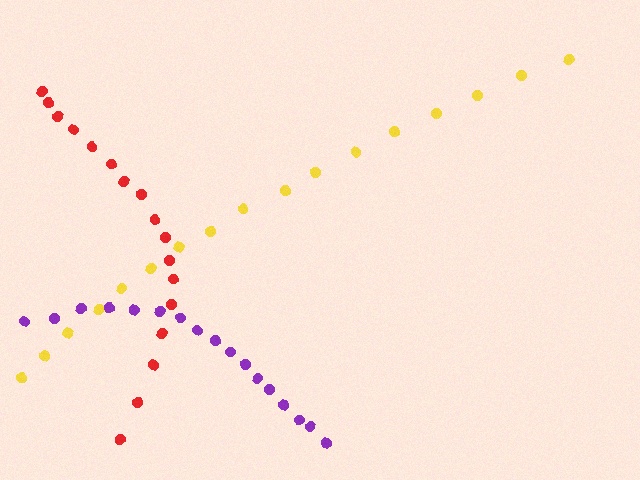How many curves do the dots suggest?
There are 3 distinct paths.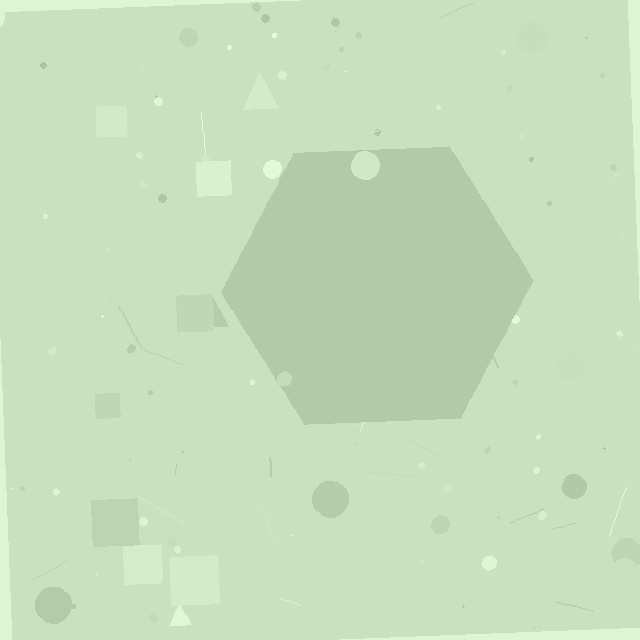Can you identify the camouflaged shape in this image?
The camouflaged shape is a hexagon.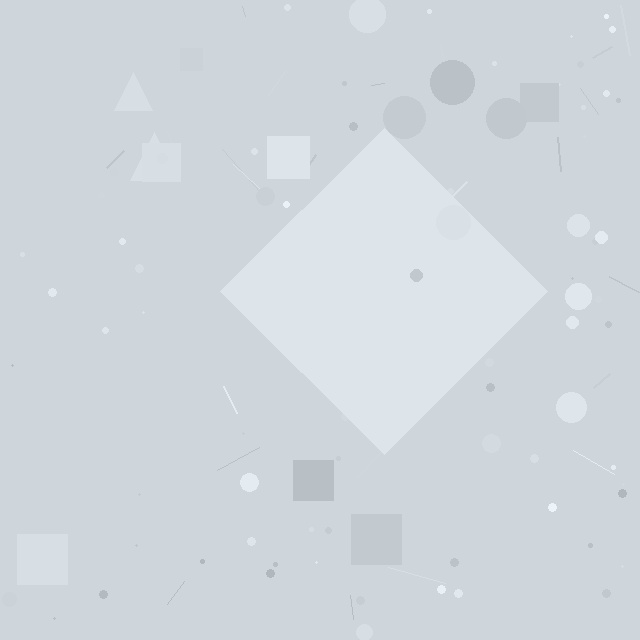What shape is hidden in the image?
A diamond is hidden in the image.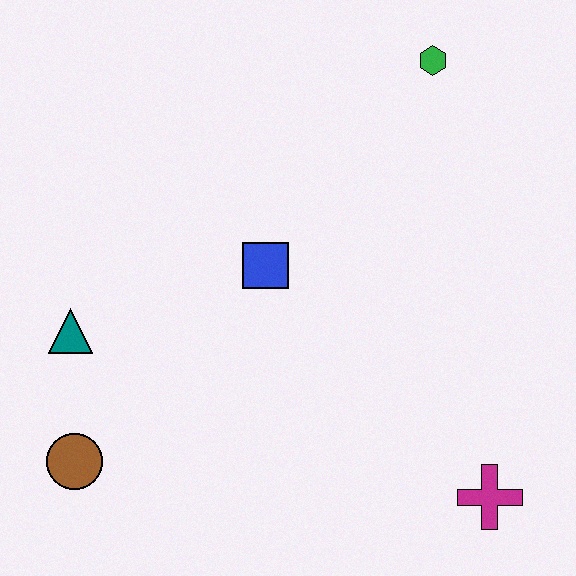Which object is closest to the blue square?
The teal triangle is closest to the blue square.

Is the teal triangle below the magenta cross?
No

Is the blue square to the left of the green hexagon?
Yes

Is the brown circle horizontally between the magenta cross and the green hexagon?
No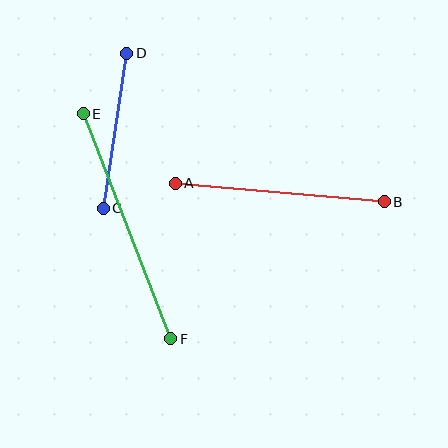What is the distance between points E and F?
The distance is approximately 241 pixels.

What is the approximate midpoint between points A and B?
The midpoint is at approximately (280, 193) pixels.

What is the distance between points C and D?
The distance is approximately 157 pixels.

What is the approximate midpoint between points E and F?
The midpoint is at approximately (127, 226) pixels.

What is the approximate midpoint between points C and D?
The midpoint is at approximately (115, 131) pixels.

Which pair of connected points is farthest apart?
Points E and F are farthest apart.